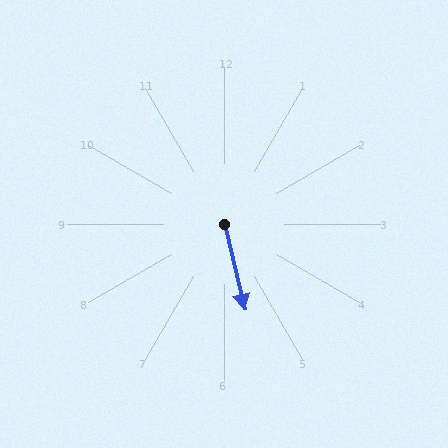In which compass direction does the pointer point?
South.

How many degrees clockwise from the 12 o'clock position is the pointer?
Approximately 167 degrees.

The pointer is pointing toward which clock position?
Roughly 6 o'clock.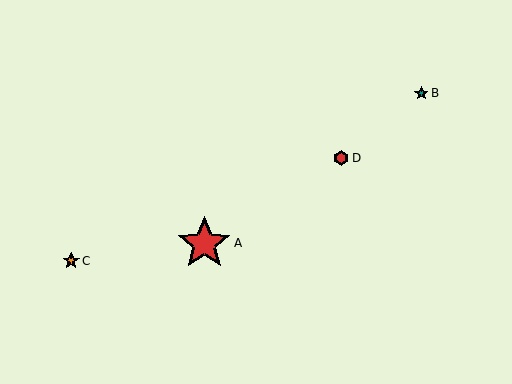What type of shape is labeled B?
Shape B is a teal star.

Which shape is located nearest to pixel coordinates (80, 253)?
The orange star (labeled C) at (71, 261) is nearest to that location.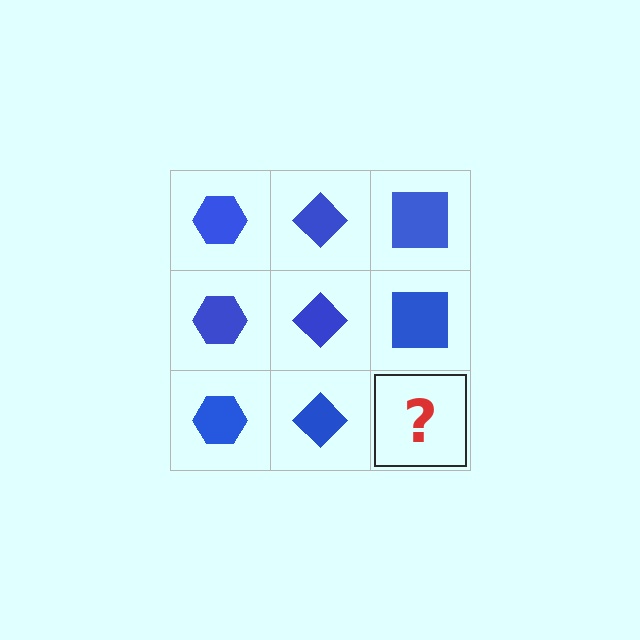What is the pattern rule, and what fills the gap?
The rule is that each column has a consistent shape. The gap should be filled with a blue square.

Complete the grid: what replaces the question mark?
The question mark should be replaced with a blue square.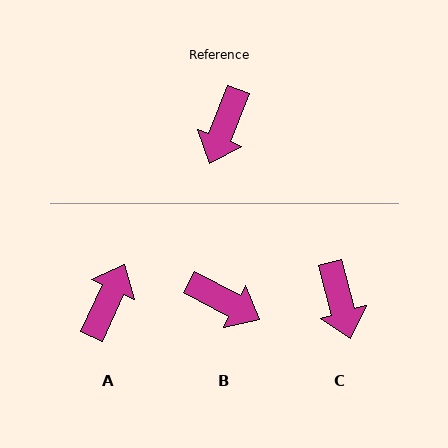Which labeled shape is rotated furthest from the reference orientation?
A, about 176 degrees away.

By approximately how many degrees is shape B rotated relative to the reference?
Approximately 83 degrees counter-clockwise.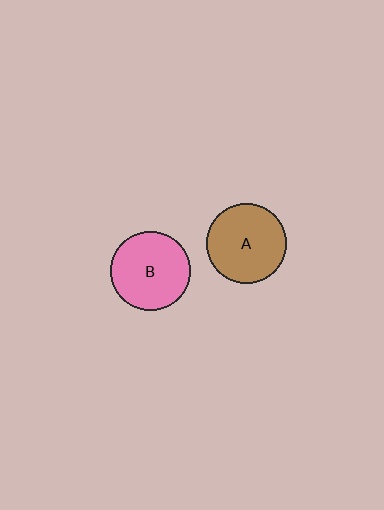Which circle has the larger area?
Circle B (pink).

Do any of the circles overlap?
No, none of the circles overlap.